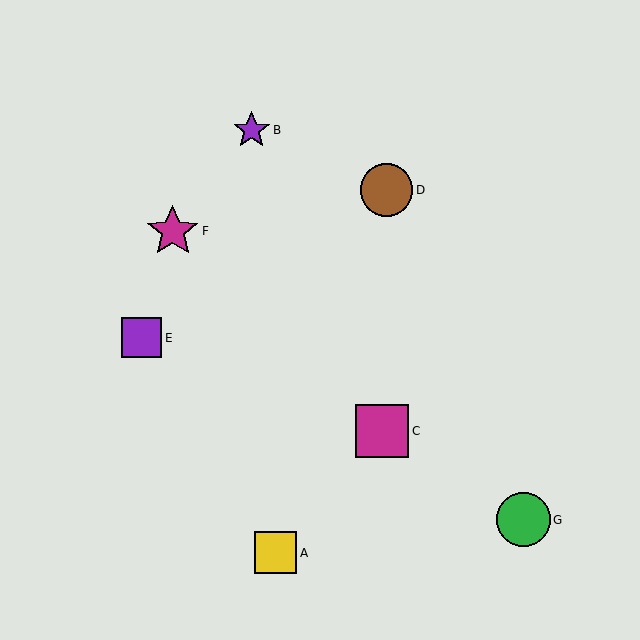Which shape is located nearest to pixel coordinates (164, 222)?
The magenta star (labeled F) at (173, 231) is nearest to that location.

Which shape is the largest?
The green circle (labeled G) is the largest.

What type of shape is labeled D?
Shape D is a brown circle.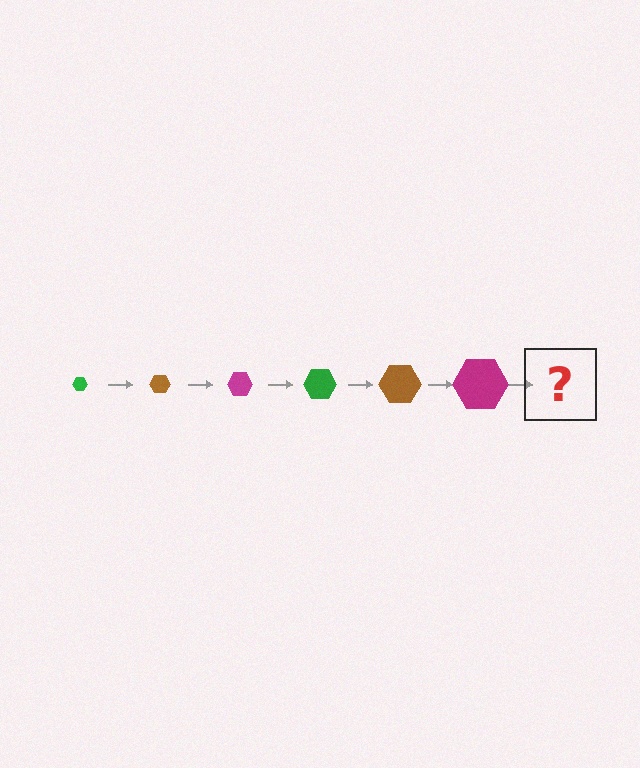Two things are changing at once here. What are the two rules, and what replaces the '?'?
The two rules are that the hexagon grows larger each step and the color cycles through green, brown, and magenta. The '?' should be a green hexagon, larger than the previous one.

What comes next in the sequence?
The next element should be a green hexagon, larger than the previous one.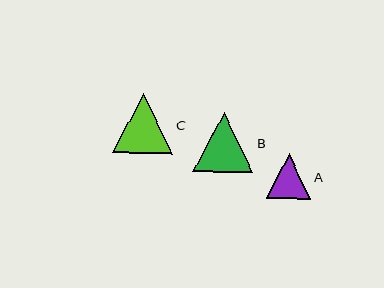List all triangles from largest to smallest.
From largest to smallest: C, B, A.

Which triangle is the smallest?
Triangle A is the smallest with a size of approximately 44 pixels.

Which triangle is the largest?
Triangle C is the largest with a size of approximately 60 pixels.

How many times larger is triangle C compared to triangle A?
Triangle C is approximately 1.3 times the size of triangle A.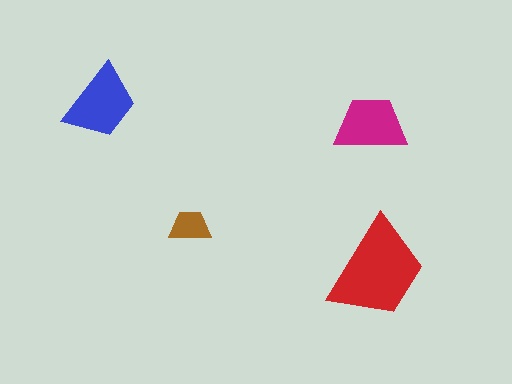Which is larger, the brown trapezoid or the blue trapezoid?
The blue one.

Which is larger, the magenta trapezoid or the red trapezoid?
The red one.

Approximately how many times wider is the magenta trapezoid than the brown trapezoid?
About 1.5 times wider.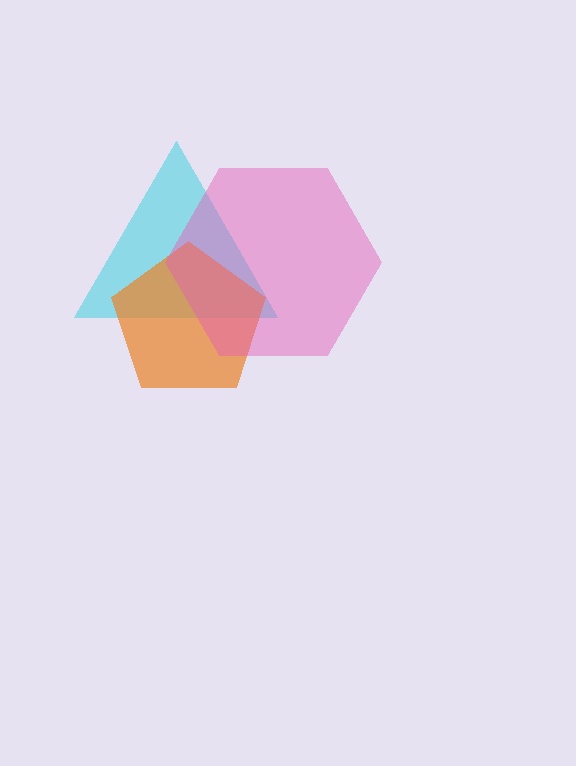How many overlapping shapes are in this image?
There are 3 overlapping shapes in the image.